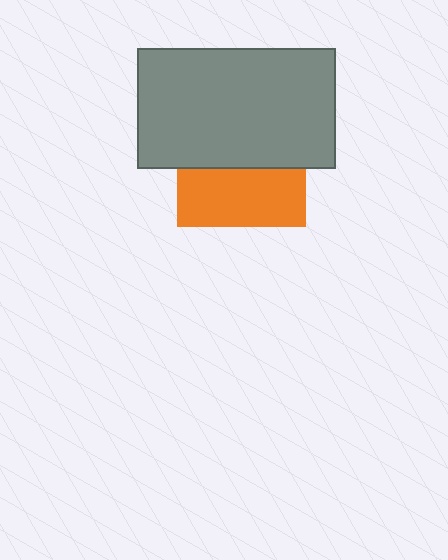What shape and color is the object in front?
The object in front is a gray rectangle.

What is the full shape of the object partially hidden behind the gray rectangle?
The partially hidden object is an orange square.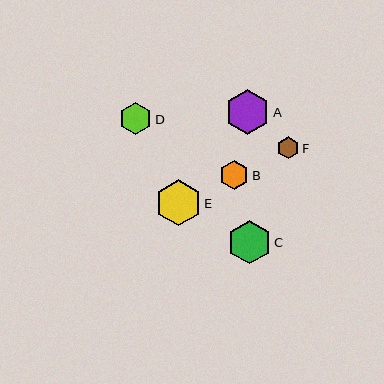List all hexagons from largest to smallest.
From largest to smallest: E, A, C, D, B, F.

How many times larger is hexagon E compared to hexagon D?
Hexagon E is approximately 1.4 times the size of hexagon D.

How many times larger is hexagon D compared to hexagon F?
Hexagon D is approximately 1.5 times the size of hexagon F.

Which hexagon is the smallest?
Hexagon F is the smallest with a size of approximately 22 pixels.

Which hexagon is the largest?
Hexagon E is the largest with a size of approximately 46 pixels.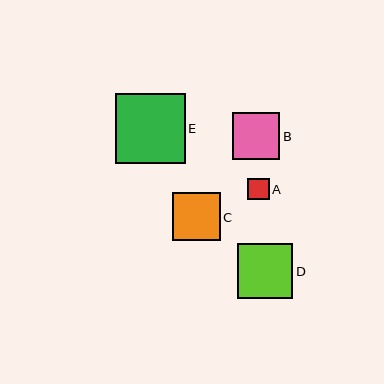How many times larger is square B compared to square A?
Square B is approximately 2.2 times the size of square A.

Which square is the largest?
Square E is the largest with a size of approximately 69 pixels.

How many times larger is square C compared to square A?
Square C is approximately 2.2 times the size of square A.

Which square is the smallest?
Square A is the smallest with a size of approximately 22 pixels.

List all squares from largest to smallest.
From largest to smallest: E, D, C, B, A.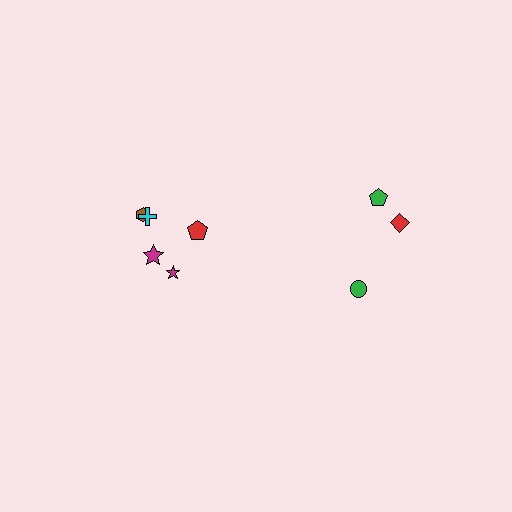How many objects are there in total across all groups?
There are 8 objects.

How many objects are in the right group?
There are 3 objects.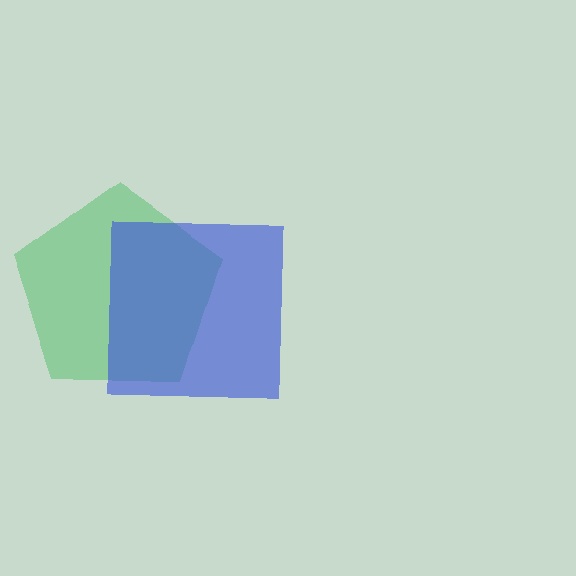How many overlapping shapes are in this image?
There are 2 overlapping shapes in the image.